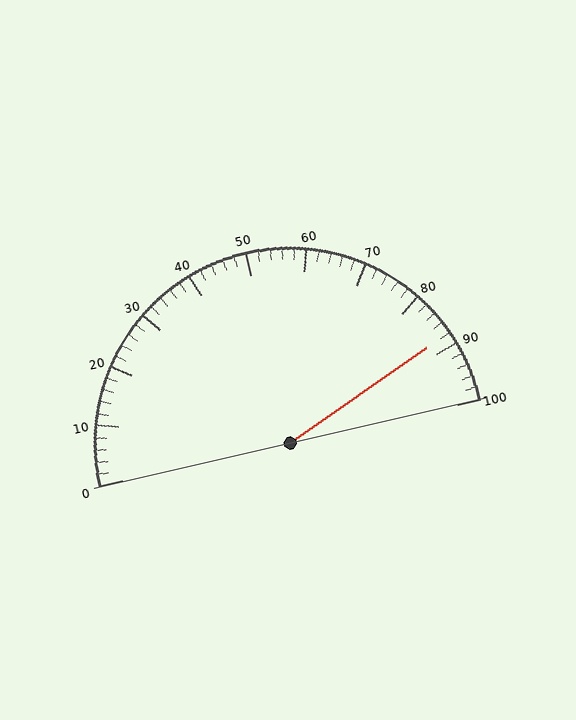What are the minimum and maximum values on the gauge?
The gauge ranges from 0 to 100.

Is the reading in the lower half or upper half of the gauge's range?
The reading is in the upper half of the range (0 to 100).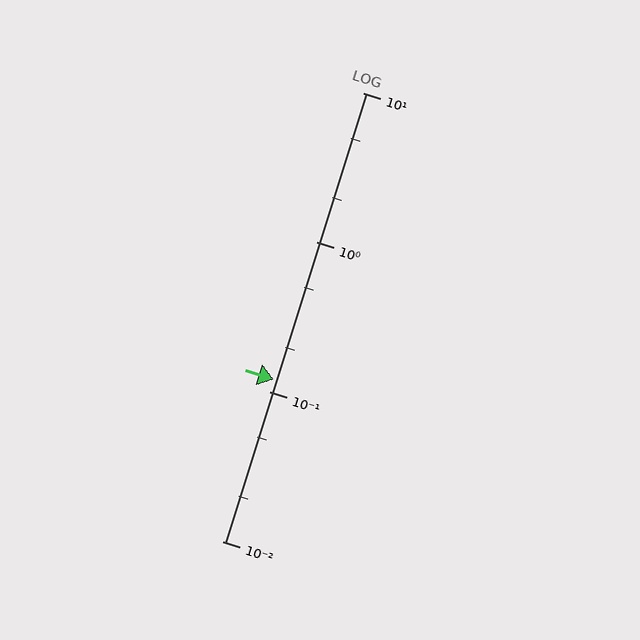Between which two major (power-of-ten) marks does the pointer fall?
The pointer is between 0.1 and 1.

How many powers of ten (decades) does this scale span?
The scale spans 3 decades, from 0.01 to 10.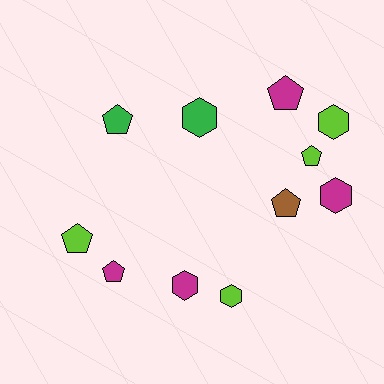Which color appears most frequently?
Lime, with 4 objects.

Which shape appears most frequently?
Pentagon, with 6 objects.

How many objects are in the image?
There are 11 objects.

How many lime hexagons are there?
There are 2 lime hexagons.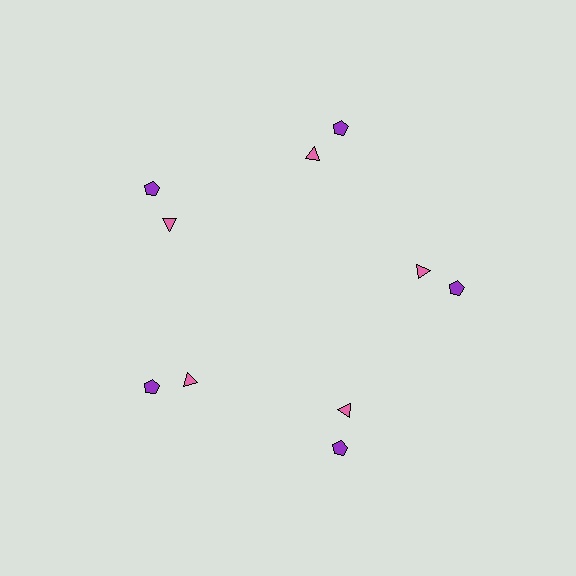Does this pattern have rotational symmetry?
Yes, this pattern has 5-fold rotational symmetry. It looks the same after rotating 72 degrees around the center.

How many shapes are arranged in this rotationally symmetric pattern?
There are 10 shapes, arranged in 5 groups of 2.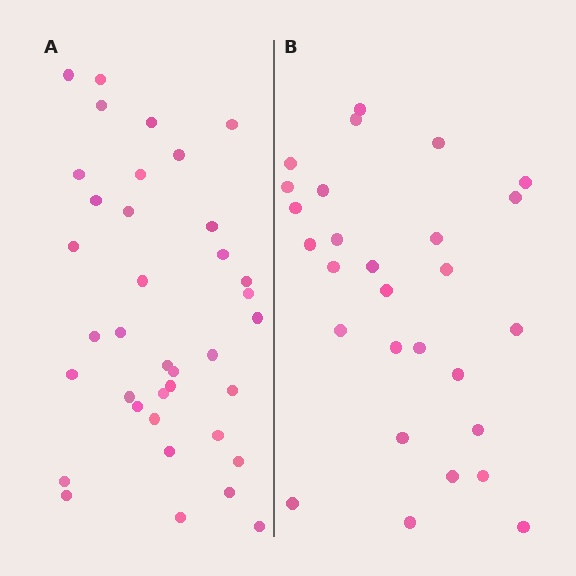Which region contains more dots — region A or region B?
Region A (the left region) has more dots.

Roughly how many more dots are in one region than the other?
Region A has roughly 8 or so more dots than region B.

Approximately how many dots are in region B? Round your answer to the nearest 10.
About 30 dots. (The exact count is 28, which rounds to 30.)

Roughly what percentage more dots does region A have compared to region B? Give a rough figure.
About 30% more.